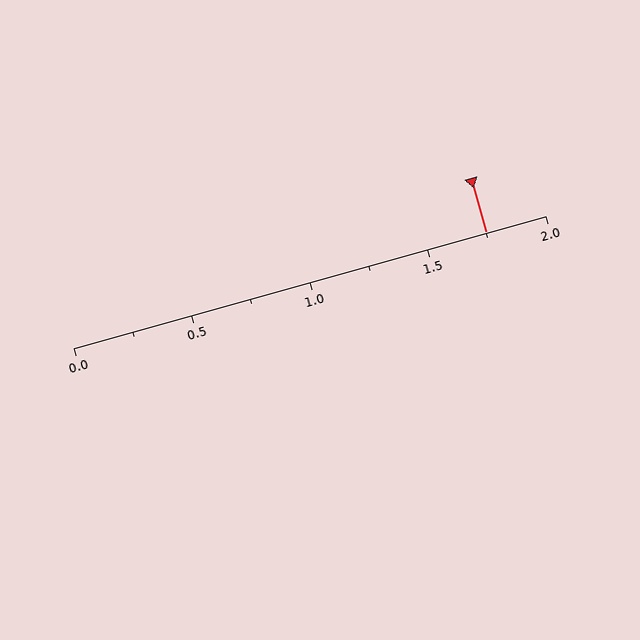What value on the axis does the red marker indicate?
The marker indicates approximately 1.75.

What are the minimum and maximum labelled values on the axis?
The axis runs from 0.0 to 2.0.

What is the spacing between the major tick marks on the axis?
The major ticks are spaced 0.5 apart.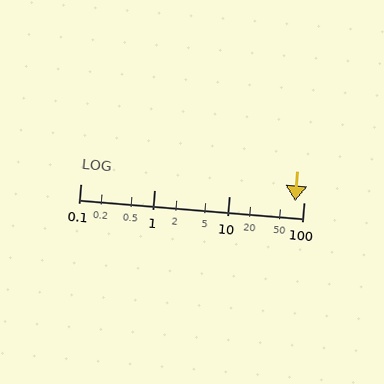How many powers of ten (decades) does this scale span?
The scale spans 3 decades, from 0.1 to 100.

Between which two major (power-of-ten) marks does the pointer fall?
The pointer is between 10 and 100.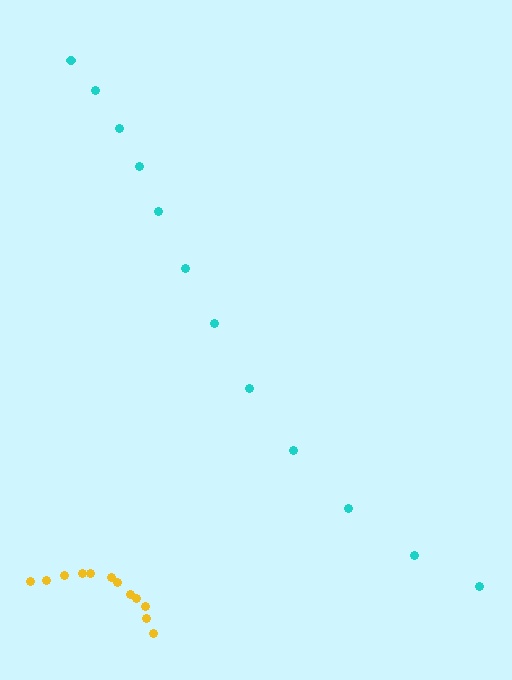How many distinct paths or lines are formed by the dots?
There are 2 distinct paths.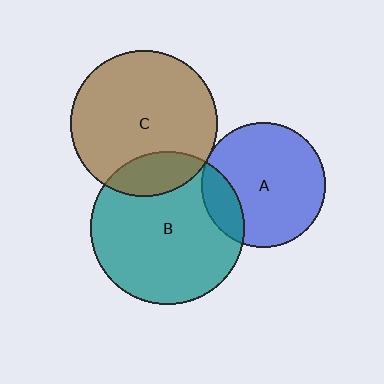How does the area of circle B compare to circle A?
Approximately 1.5 times.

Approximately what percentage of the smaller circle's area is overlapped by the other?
Approximately 15%.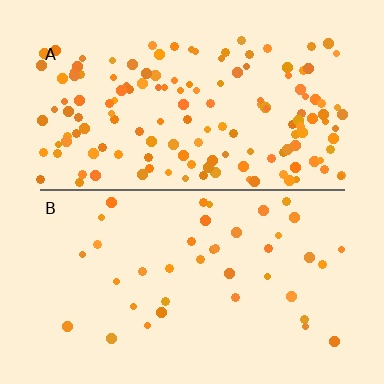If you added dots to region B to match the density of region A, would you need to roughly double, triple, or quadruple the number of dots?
Approximately quadruple.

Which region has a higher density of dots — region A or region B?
A (the top).